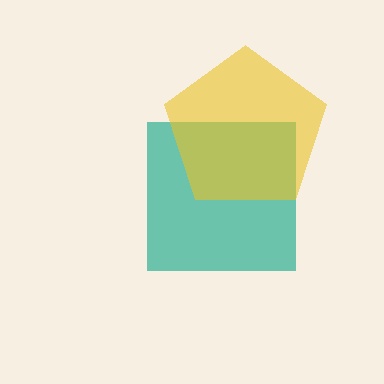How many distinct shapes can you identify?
There are 2 distinct shapes: a teal square, a yellow pentagon.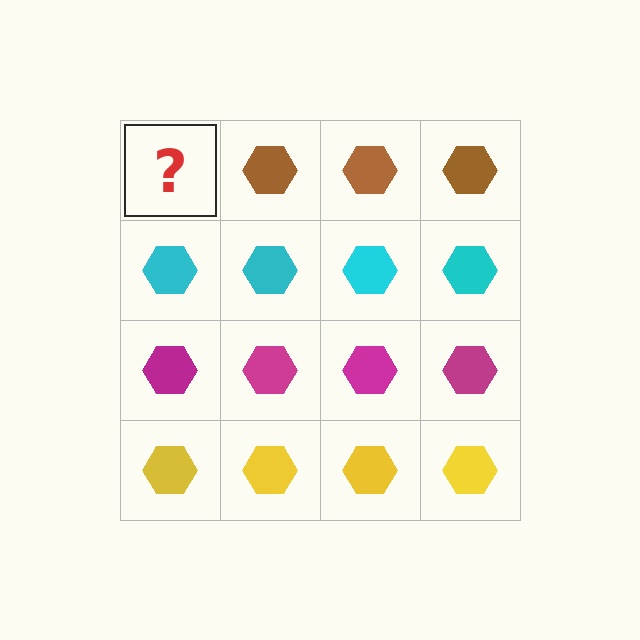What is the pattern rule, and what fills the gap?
The rule is that each row has a consistent color. The gap should be filled with a brown hexagon.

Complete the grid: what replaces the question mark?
The question mark should be replaced with a brown hexagon.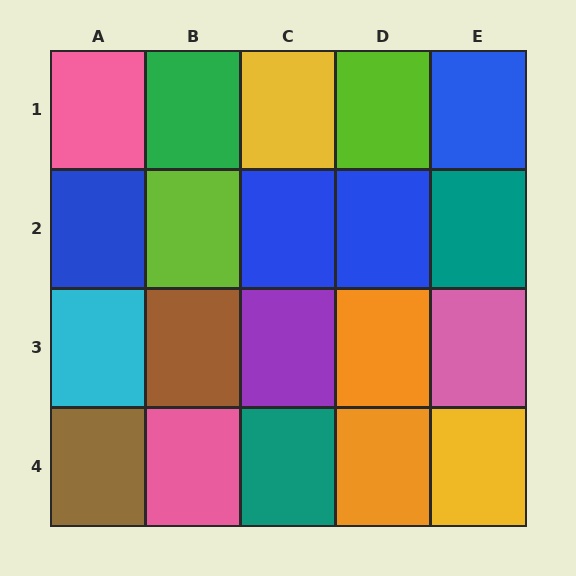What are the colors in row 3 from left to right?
Cyan, brown, purple, orange, pink.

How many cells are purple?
1 cell is purple.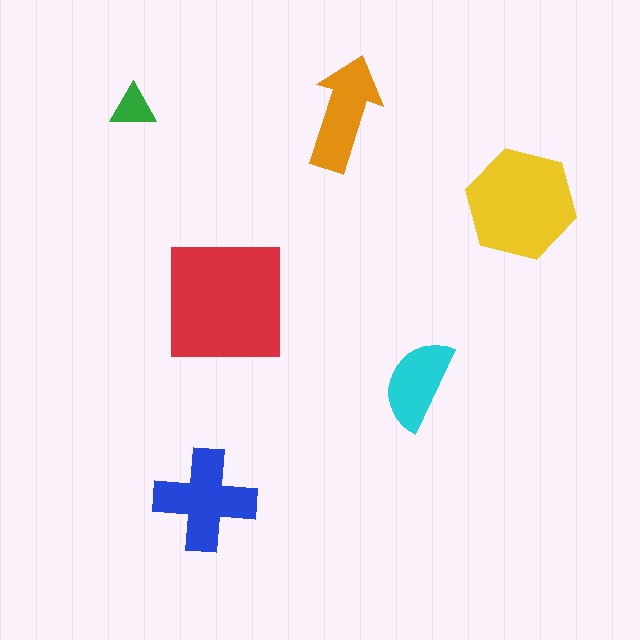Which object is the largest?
The red square.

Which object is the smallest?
The green triangle.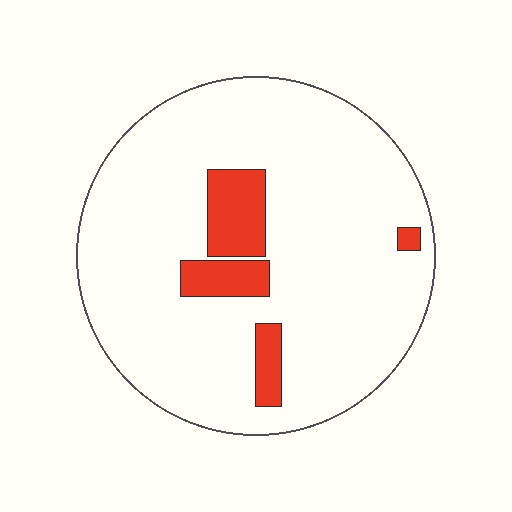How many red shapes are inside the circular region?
4.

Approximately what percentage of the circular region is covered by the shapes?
Approximately 10%.